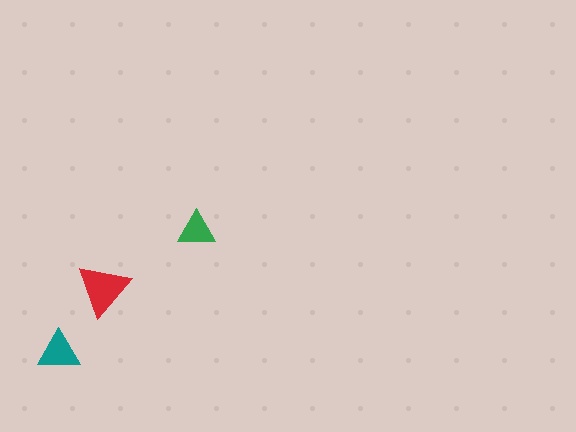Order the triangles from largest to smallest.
the red one, the teal one, the green one.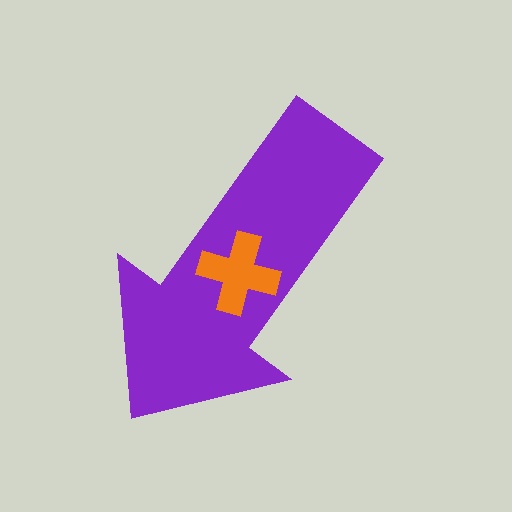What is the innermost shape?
The orange cross.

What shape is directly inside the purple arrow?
The orange cross.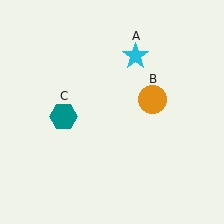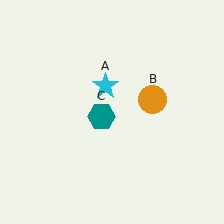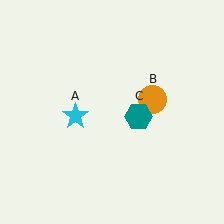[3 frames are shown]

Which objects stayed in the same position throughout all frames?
Orange circle (object B) remained stationary.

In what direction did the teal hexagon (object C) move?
The teal hexagon (object C) moved right.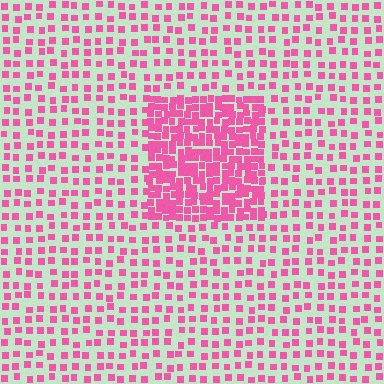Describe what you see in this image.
The image contains small pink elements arranged at two different densities. A rectangle-shaped region is visible where the elements are more densely packed than the surrounding area.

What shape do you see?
I see a rectangle.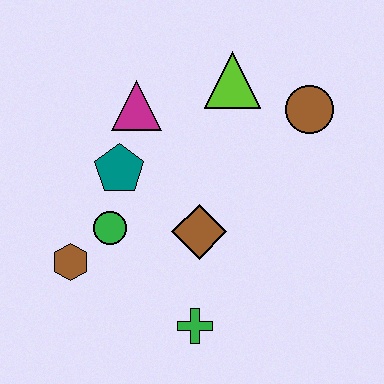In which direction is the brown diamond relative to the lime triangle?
The brown diamond is below the lime triangle.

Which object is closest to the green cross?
The brown diamond is closest to the green cross.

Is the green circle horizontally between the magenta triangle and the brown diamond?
No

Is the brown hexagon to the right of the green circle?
No